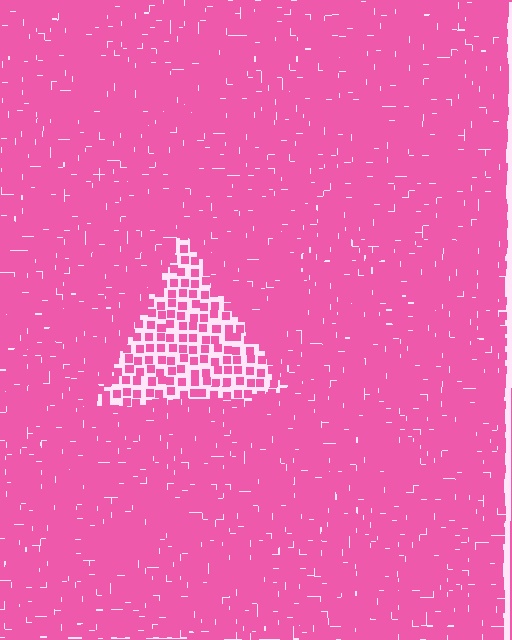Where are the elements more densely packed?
The elements are more densely packed outside the triangle boundary.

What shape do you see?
I see a triangle.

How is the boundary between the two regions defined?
The boundary is defined by a change in element density (approximately 2.5x ratio). All elements are the same color, size, and shape.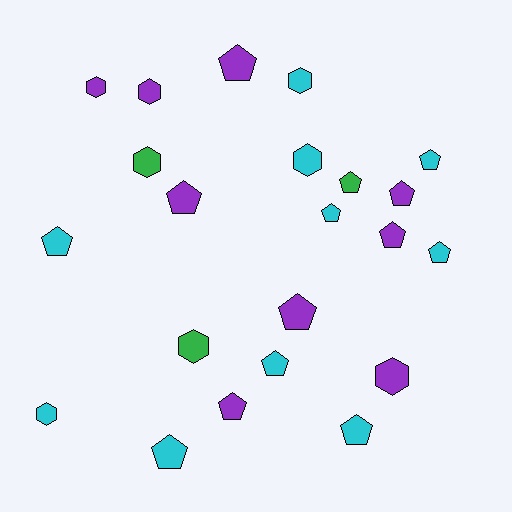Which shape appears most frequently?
Pentagon, with 14 objects.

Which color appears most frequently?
Cyan, with 10 objects.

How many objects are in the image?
There are 22 objects.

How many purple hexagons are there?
There are 3 purple hexagons.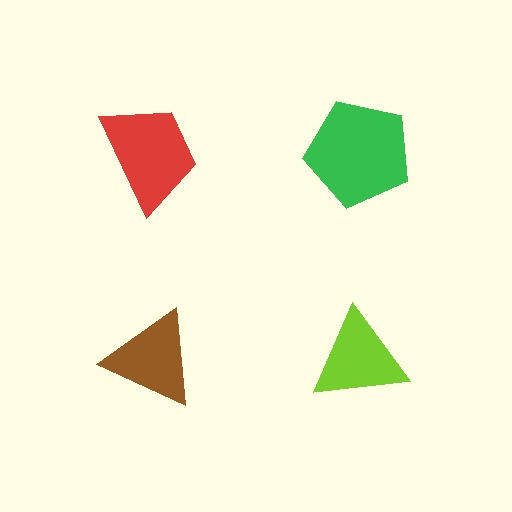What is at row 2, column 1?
A brown triangle.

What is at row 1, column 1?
A red trapezoid.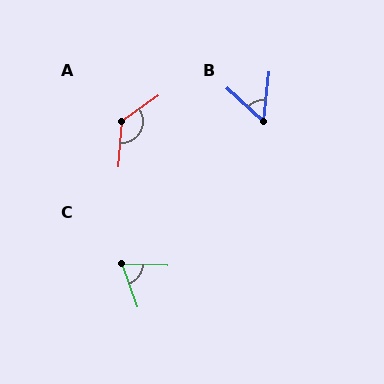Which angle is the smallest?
B, at approximately 53 degrees.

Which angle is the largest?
A, at approximately 130 degrees.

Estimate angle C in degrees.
Approximately 69 degrees.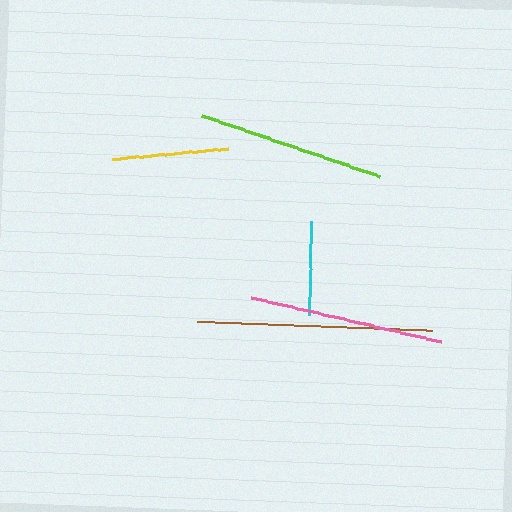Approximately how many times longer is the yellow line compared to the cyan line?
The yellow line is approximately 1.2 times the length of the cyan line.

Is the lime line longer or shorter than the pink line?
The pink line is longer than the lime line.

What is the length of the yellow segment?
The yellow segment is approximately 117 pixels long.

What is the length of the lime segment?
The lime segment is approximately 188 pixels long.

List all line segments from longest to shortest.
From longest to shortest: brown, pink, lime, yellow, cyan.